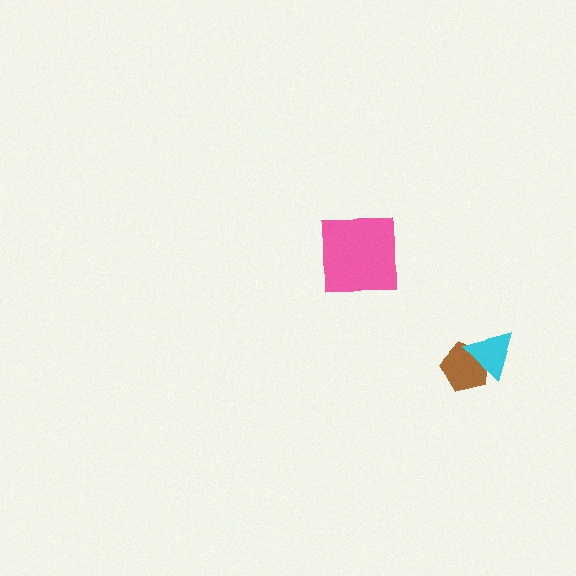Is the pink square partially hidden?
No, no other shape covers it.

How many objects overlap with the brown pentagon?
1 object overlaps with the brown pentagon.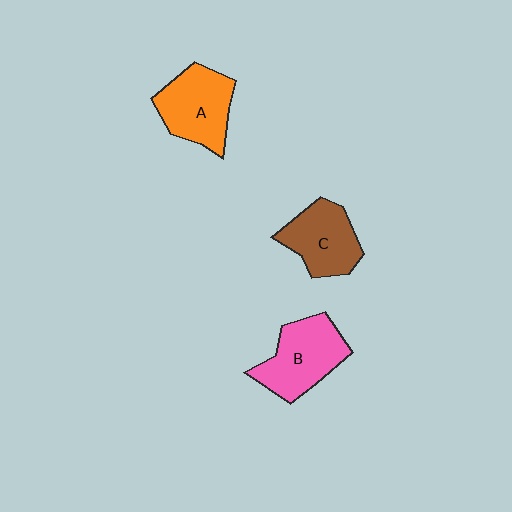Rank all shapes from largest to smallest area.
From largest to smallest: B (pink), A (orange), C (brown).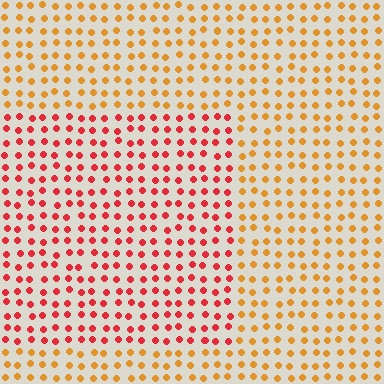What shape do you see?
I see a rectangle.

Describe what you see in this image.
The image is filled with small orange elements in a uniform arrangement. A rectangle-shaped region is visible where the elements are tinted to a slightly different hue, forming a subtle color boundary.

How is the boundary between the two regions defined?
The boundary is defined purely by a slight shift in hue (about 39 degrees). Spacing, size, and orientation are identical on both sides.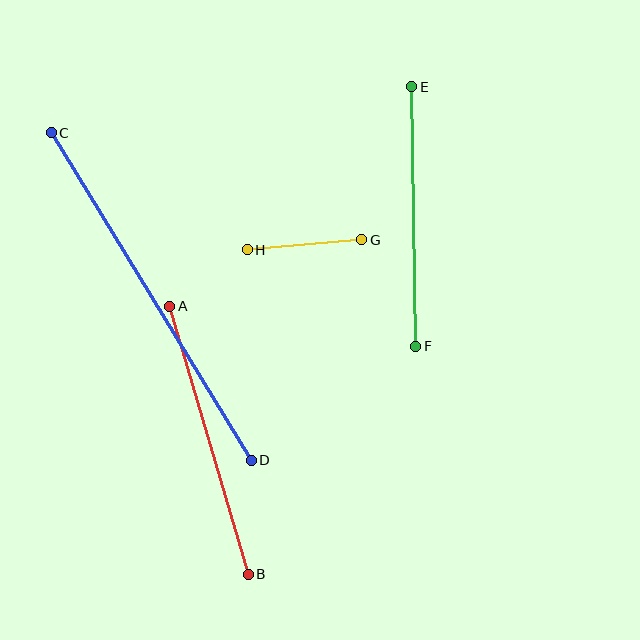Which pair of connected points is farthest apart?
Points C and D are farthest apart.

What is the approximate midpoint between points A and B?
The midpoint is at approximately (209, 440) pixels.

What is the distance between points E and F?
The distance is approximately 260 pixels.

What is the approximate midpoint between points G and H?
The midpoint is at approximately (304, 245) pixels.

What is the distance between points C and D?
The distance is approximately 384 pixels.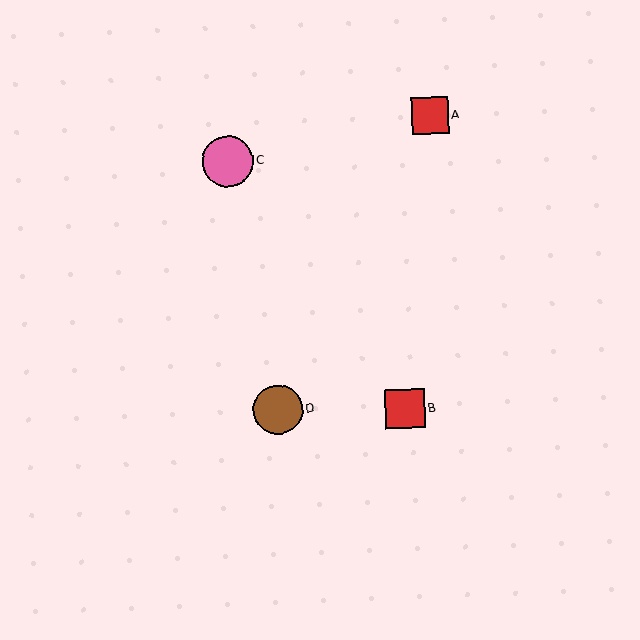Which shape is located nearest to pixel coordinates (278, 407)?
The brown circle (labeled D) at (278, 410) is nearest to that location.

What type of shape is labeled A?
Shape A is a red square.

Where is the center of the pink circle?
The center of the pink circle is at (228, 161).